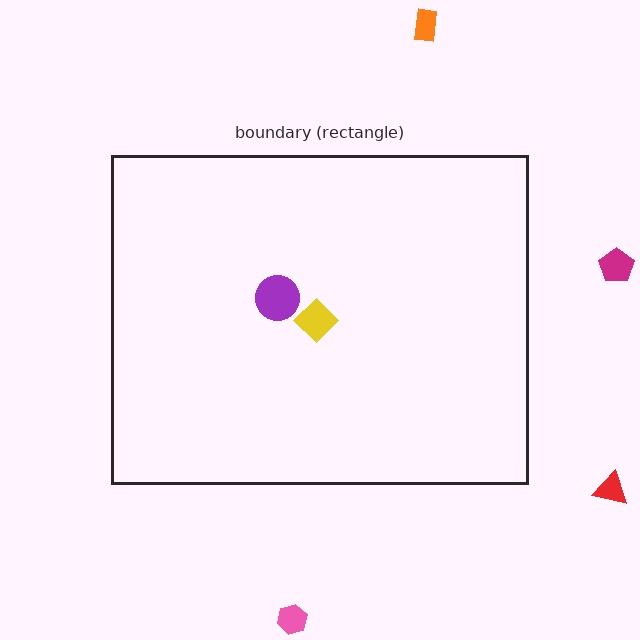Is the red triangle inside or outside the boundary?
Outside.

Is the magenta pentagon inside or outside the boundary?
Outside.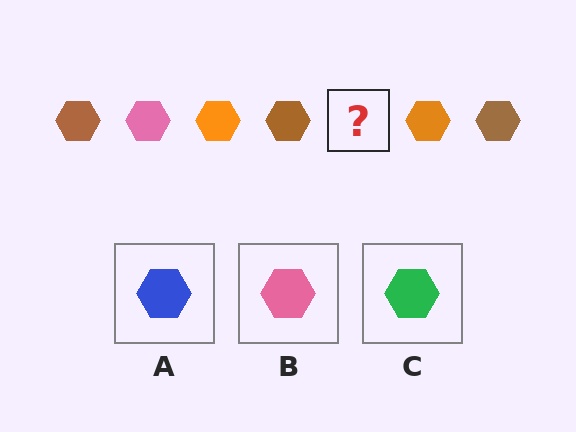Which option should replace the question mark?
Option B.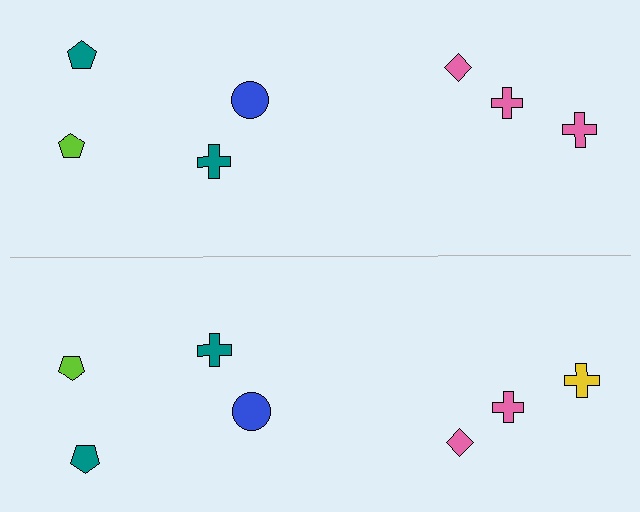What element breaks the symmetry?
The yellow cross on the bottom side breaks the symmetry — its mirror counterpart is pink.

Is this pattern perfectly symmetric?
No, the pattern is not perfectly symmetric. The yellow cross on the bottom side breaks the symmetry — its mirror counterpart is pink.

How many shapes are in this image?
There are 14 shapes in this image.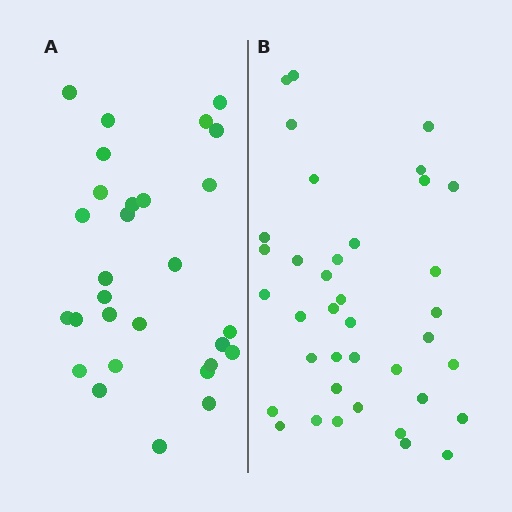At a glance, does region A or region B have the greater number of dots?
Region B (the right region) has more dots.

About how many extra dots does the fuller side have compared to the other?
Region B has roughly 8 or so more dots than region A.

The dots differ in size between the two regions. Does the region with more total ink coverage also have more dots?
No. Region A has more total ink coverage because its dots are larger, but region B actually contains more individual dots. Total area can be misleading — the number of items is what matters here.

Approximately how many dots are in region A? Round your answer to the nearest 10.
About 30 dots. (The exact count is 29, which rounds to 30.)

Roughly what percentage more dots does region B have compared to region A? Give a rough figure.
About 30% more.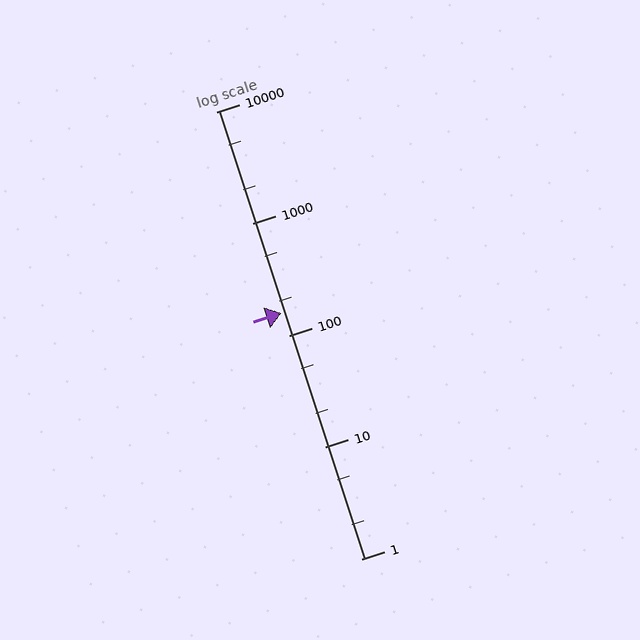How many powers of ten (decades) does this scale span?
The scale spans 4 decades, from 1 to 10000.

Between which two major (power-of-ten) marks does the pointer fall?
The pointer is between 100 and 1000.